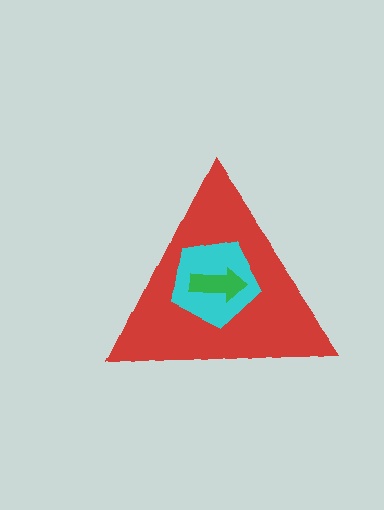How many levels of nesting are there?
3.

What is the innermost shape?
The green arrow.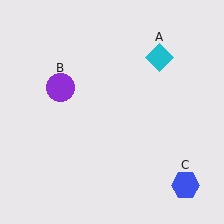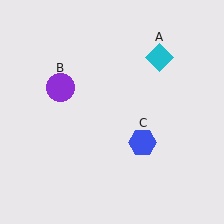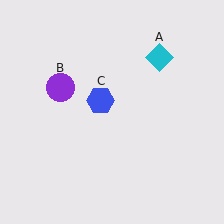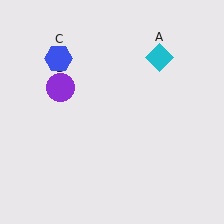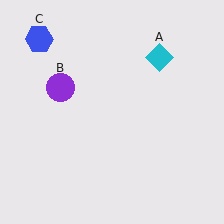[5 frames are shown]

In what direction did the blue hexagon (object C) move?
The blue hexagon (object C) moved up and to the left.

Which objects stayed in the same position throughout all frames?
Cyan diamond (object A) and purple circle (object B) remained stationary.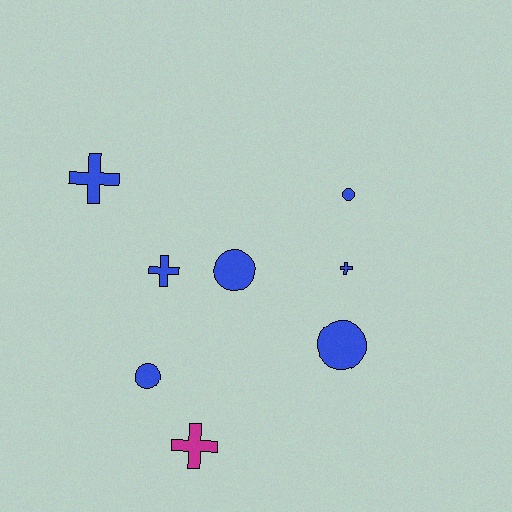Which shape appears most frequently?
Circle, with 4 objects.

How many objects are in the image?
There are 8 objects.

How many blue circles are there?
There are 4 blue circles.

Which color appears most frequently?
Blue, with 7 objects.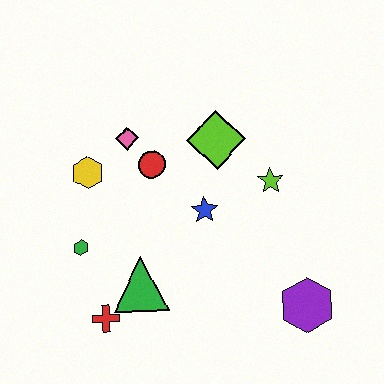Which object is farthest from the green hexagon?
The purple hexagon is farthest from the green hexagon.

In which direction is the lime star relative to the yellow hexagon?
The lime star is to the right of the yellow hexagon.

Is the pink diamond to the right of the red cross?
Yes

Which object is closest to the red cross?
The green triangle is closest to the red cross.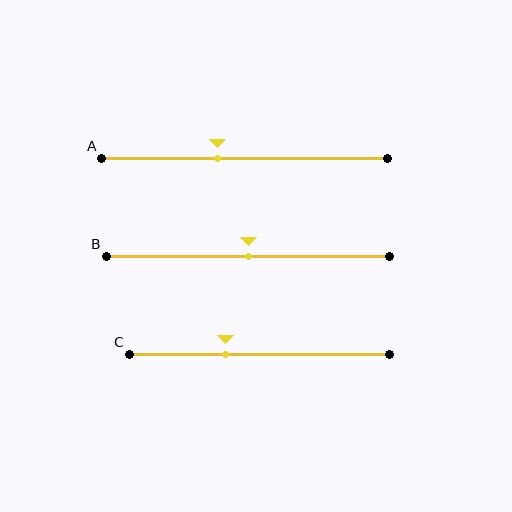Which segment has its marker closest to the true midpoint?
Segment B has its marker closest to the true midpoint.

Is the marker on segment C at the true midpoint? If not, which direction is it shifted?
No, the marker on segment C is shifted to the left by about 13% of the segment length.